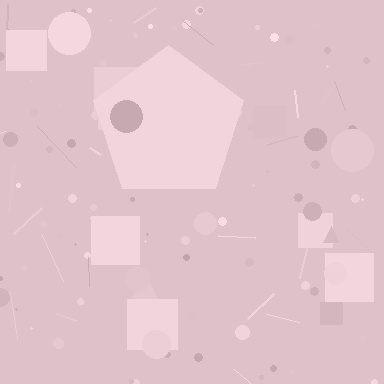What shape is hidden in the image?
A pentagon is hidden in the image.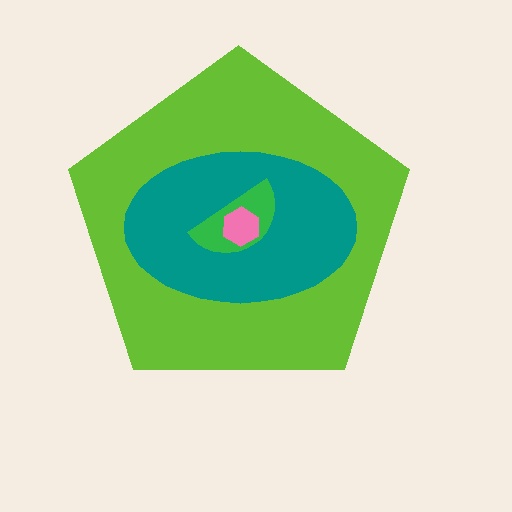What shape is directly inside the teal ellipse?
The green semicircle.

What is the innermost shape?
The pink hexagon.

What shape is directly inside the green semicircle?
The pink hexagon.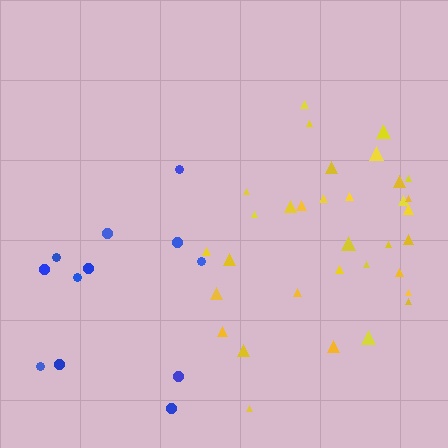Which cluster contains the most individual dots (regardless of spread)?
Yellow (33).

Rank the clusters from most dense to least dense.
yellow, blue.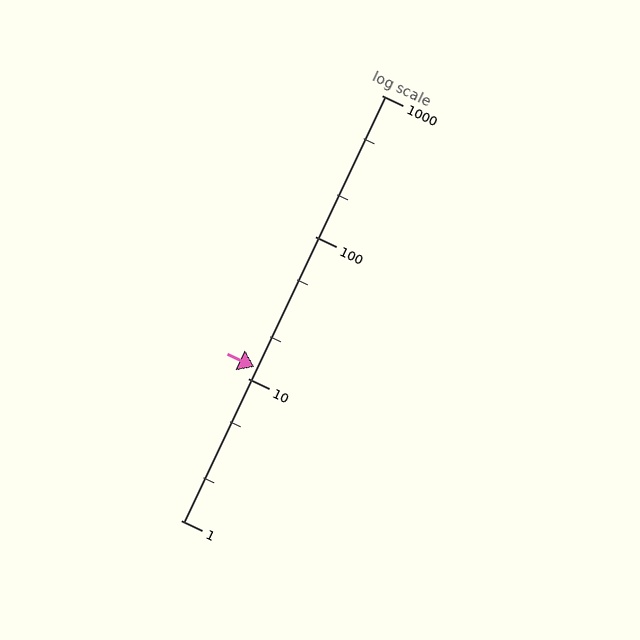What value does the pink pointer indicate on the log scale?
The pointer indicates approximately 12.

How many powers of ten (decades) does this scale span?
The scale spans 3 decades, from 1 to 1000.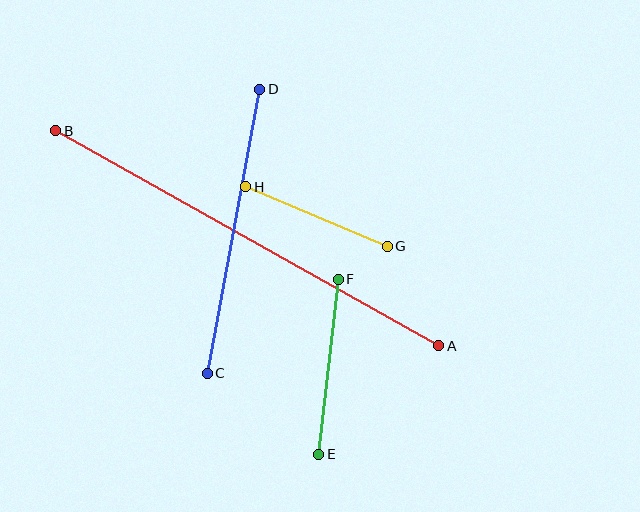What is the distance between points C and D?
The distance is approximately 289 pixels.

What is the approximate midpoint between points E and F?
The midpoint is at approximately (329, 367) pixels.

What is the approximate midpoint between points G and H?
The midpoint is at approximately (317, 217) pixels.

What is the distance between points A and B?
The distance is approximately 439 pixels.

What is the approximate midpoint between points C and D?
The midpoint is at approximately (233, 231) pixels.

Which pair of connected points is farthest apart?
Points A and B are farthest apart.